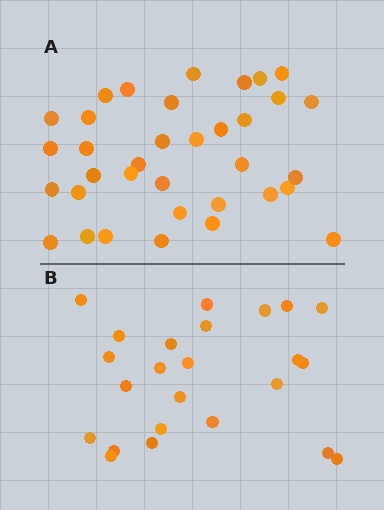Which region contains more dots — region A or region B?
Region A (the top region) has more dots.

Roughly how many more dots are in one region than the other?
Region A has roughly 12 or so more dots than region B.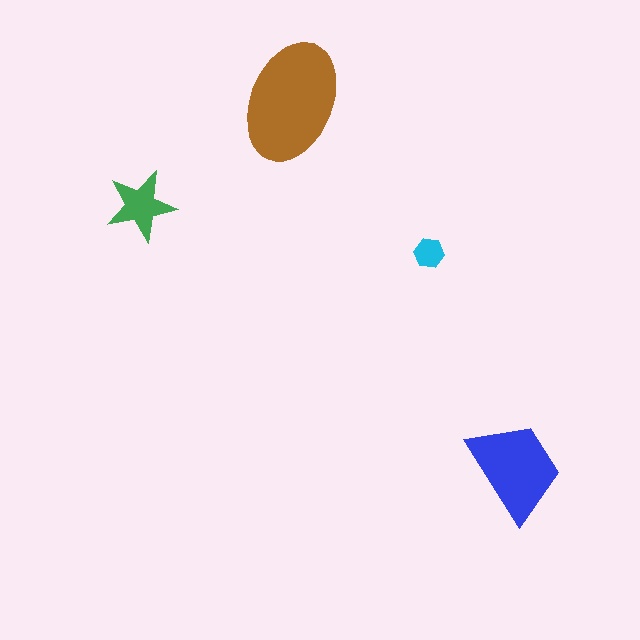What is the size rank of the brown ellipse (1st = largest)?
1st.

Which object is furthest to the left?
The green star is leftmost.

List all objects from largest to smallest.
The brown ellipse, the blue trapezoid, the green star, the cyan hexagon.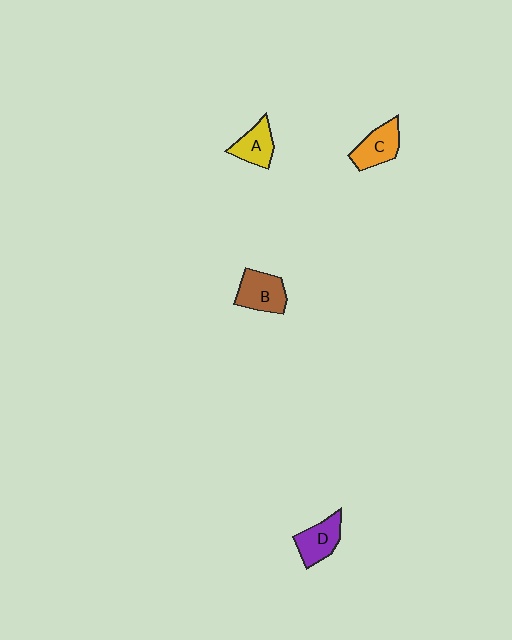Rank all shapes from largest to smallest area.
From largest to smallest: B (brown), C (orange), D (purple), A (yellow).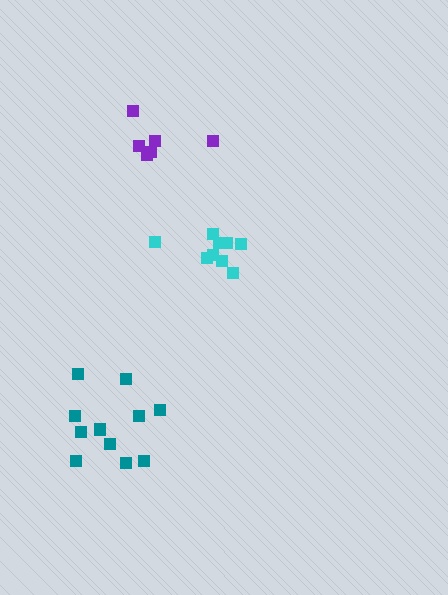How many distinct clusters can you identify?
There are 3 distinct clusters.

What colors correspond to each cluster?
The clusters are colored: teal, cyan, purple.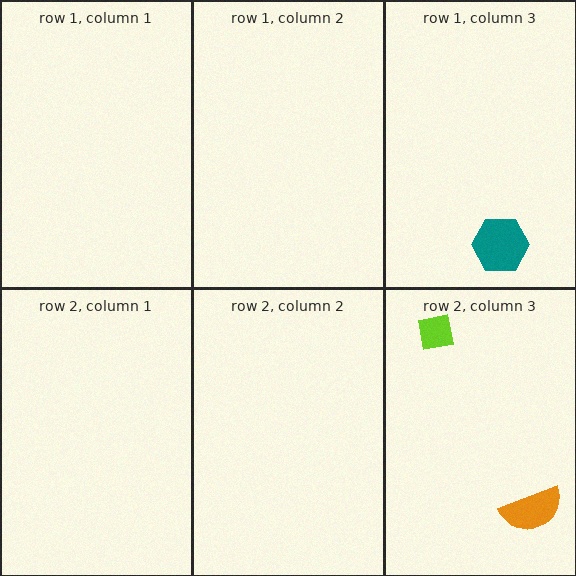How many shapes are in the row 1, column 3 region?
1.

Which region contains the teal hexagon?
The row 1, column 3 region.